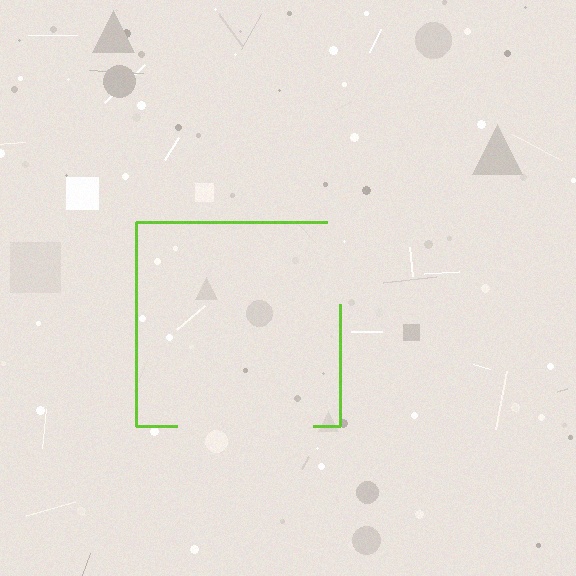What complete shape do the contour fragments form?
The contour fragments form a square.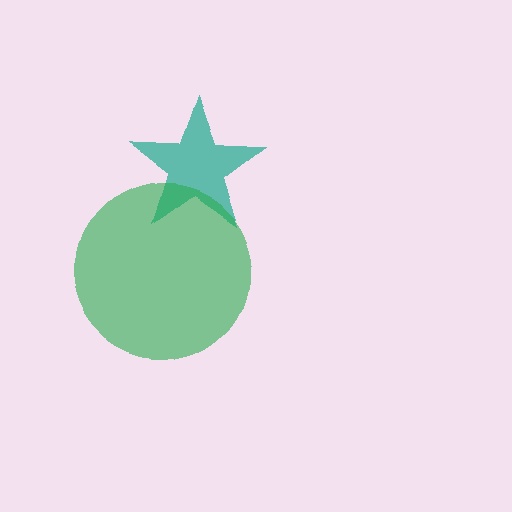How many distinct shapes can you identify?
There are 2 distinct shapes: a teal star, a green circle.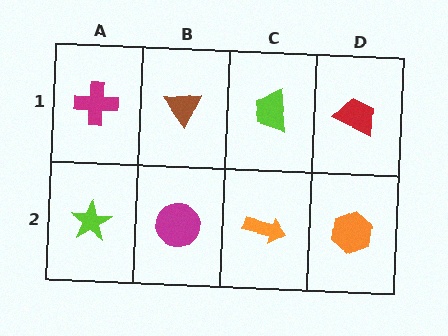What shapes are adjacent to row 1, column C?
An orange arrow (row 2, column C), a brown triangle (row 1, column B), a red trapezoid (row 1, column D).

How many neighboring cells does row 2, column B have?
3.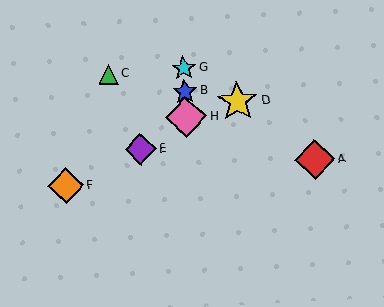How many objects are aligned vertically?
3 objects (B, G, H) are aligned vertically.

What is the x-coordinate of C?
Object C is at x≈108.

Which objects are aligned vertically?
Objects B, G, H are aligned vertically.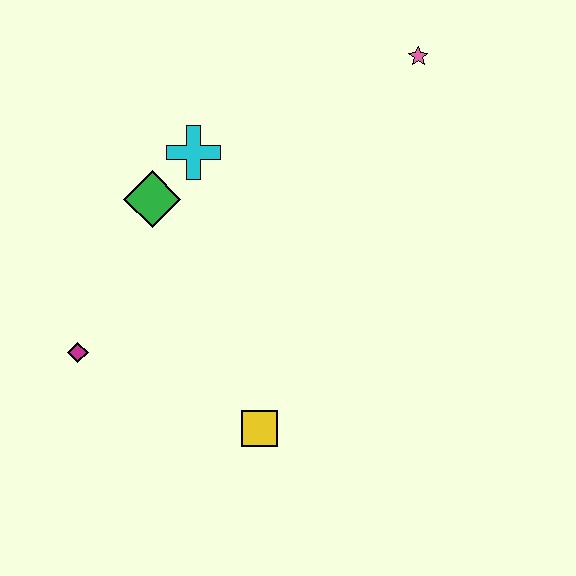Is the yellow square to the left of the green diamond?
No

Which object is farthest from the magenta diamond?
The pink star is farthest from the magenta diamond.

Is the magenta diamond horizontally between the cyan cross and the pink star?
No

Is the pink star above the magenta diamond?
Yes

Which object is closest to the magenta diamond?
The green diamond is closest to the magenta diamond.